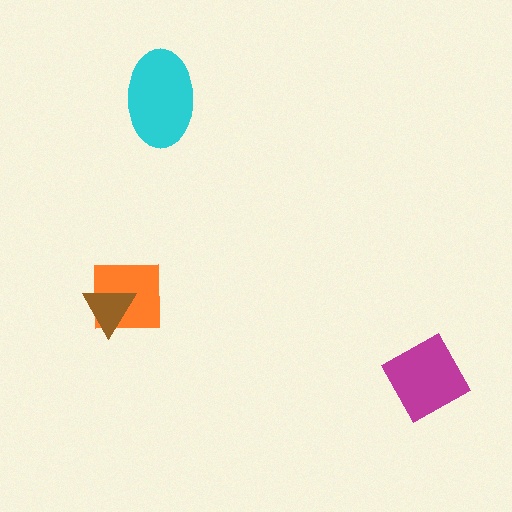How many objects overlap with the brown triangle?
1 object overlaps with the brown triangle.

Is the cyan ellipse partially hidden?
No, no other shape covers it.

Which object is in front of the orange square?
The brown triangle is in front of the orange square.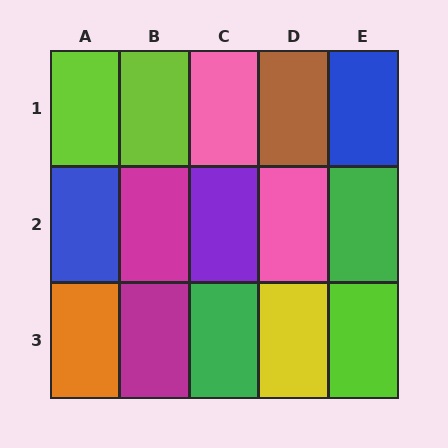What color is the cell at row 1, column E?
Blue.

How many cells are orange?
1 cell is orange.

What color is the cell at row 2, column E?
Green.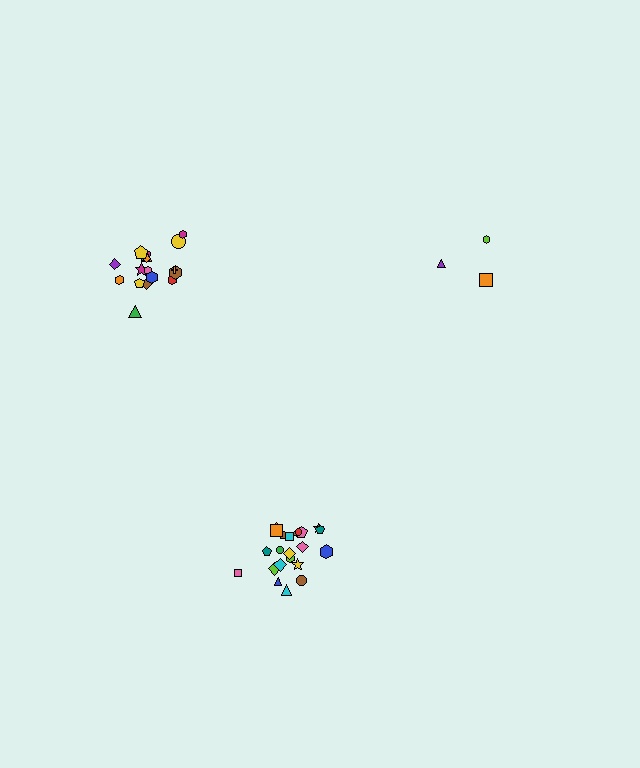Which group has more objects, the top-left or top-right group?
The top-left group.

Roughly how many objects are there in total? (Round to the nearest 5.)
Roughly 45 objects in total.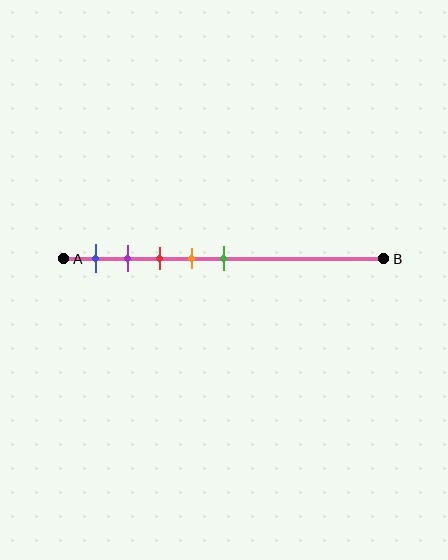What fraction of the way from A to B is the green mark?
The green mark is approximately 50% (0.5) of the way from A to B.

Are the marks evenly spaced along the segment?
Yes, the marks are approximately evenly spaced.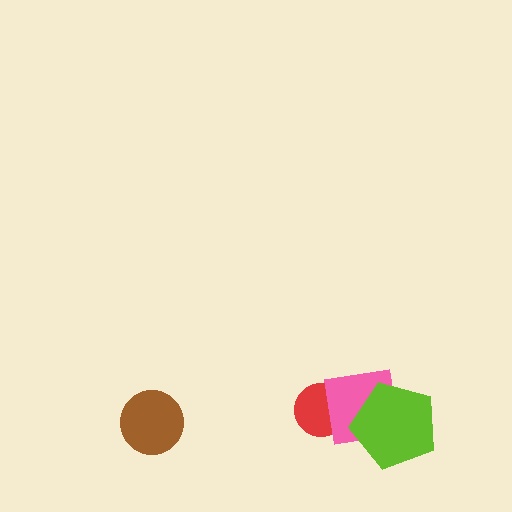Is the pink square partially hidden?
Yes, it is partially covered by another shape.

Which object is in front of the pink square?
The lime pentagon is in front of the pink square.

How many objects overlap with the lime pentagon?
1 object overlaps with the lime pentagon.